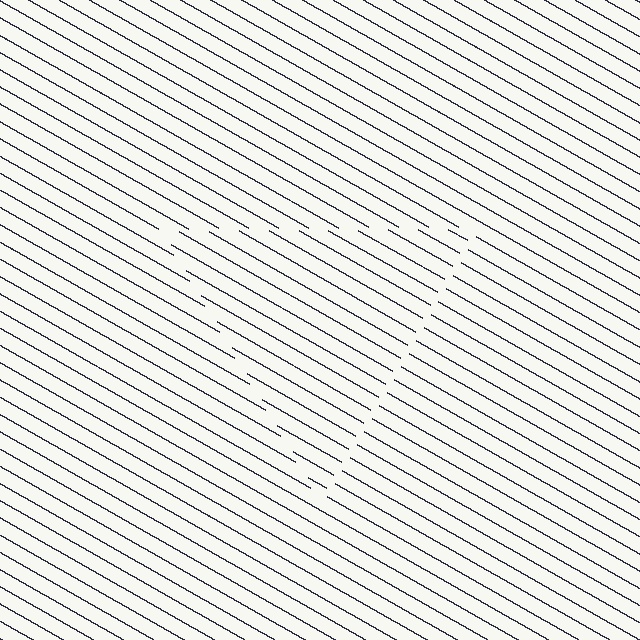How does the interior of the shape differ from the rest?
The interior of the shape contains the same grating, shifted by half a period — the contour is defined by the phase discontinuity where line-ends from the inner and outer gratings abut.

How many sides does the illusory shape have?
3 sides — the line-ends trace a triangle.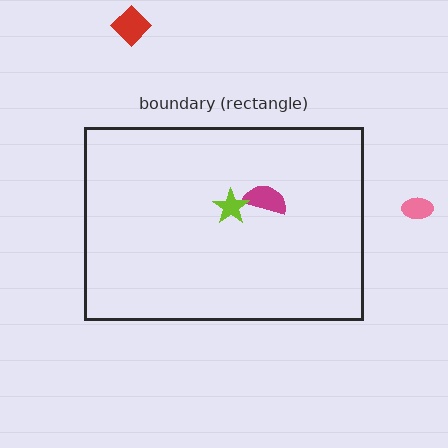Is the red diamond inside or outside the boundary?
Outside.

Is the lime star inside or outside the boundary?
Inside.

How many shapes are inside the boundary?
2 inside, 2 outside.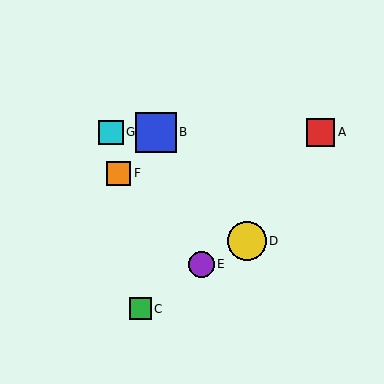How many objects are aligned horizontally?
3 objects (A, B, G) are aligned horizontally.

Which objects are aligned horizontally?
Objects A, B, G are aligned horizontally.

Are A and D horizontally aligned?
No, A is at y≈132 and D is at y≈241.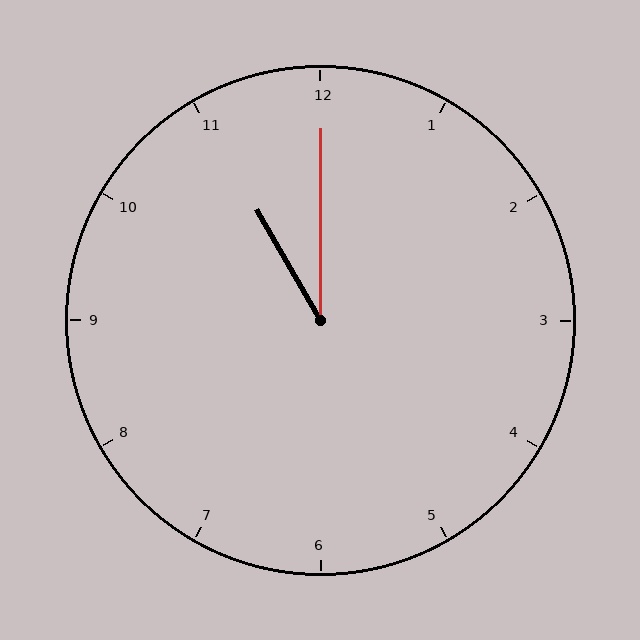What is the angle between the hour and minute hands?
Approximately 30 degrees.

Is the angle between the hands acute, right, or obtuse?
It is acute.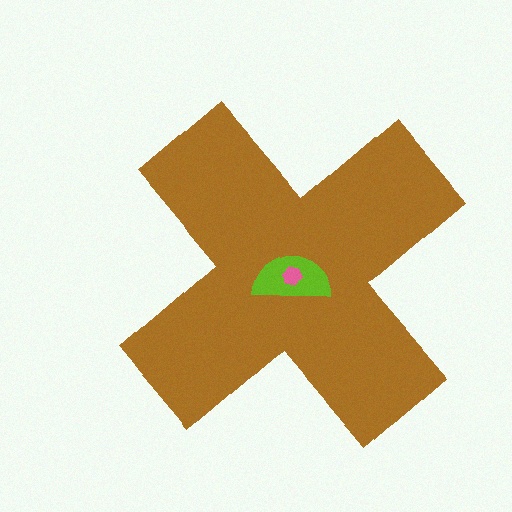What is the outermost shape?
The brown cross.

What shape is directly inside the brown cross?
The lime semicircle.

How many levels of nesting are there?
3.